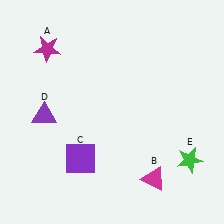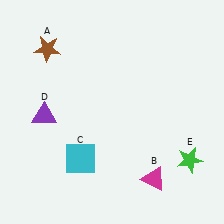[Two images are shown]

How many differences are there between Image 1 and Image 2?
There are 2 differences between the two images.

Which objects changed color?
A changed from magenta to brown. C changed from purple to cyan.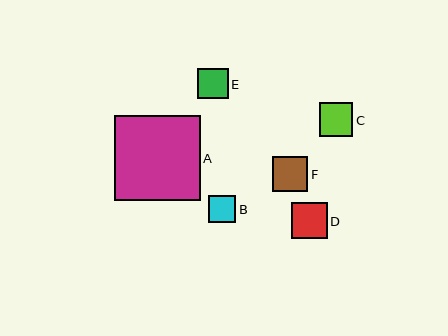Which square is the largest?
Square A is the largest with a size of approximately 86 pixels.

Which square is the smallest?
Square B is the smallest with a size of approximately 27 pixels.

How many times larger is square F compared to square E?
Square F is approximately 1.2 times the size of square E.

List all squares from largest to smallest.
From largest to smallest: A, D, F, C, E, B.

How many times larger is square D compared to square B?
Square D is approximately 1.3 times the size of square B.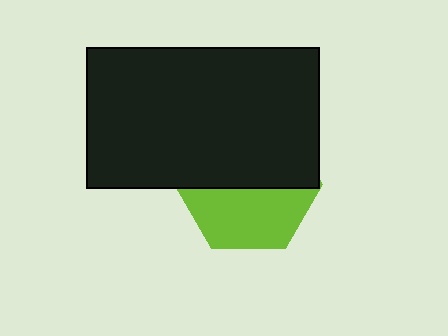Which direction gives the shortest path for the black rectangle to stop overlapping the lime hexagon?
Moving up gives the shortest separation.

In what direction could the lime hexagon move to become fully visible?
The lime hexagon could move down. That would shift it out from behind the black rectangle entirely.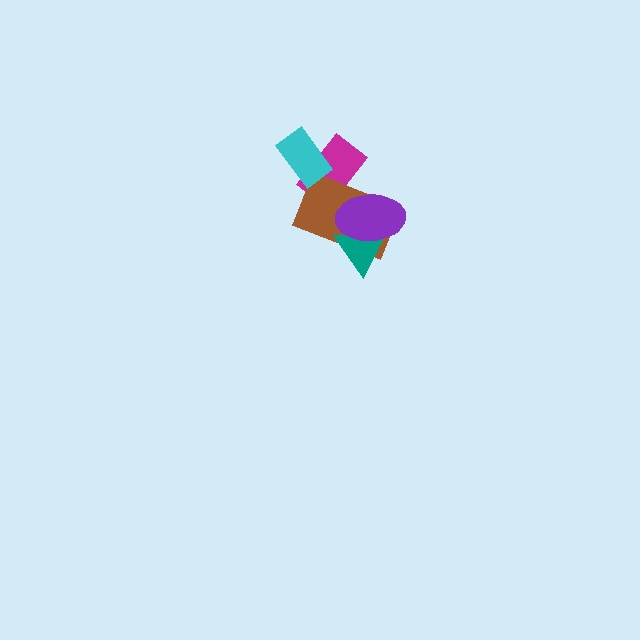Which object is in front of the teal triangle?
The purple ellipse is in front of the teal triangle.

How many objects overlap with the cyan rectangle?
1 object overlaps with the cyan rectangle.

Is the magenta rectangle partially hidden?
Yes, it is partially covered by another shape.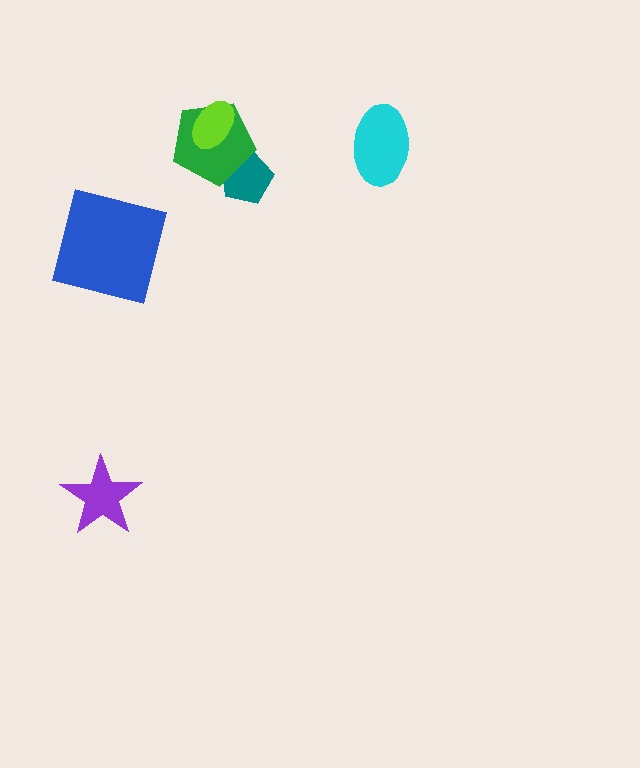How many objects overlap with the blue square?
0 objects overlap with the blue square.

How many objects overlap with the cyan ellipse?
0 objects overlap with the cyan ellipse.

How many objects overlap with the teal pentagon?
1 object overlaps with the teal pentagon.